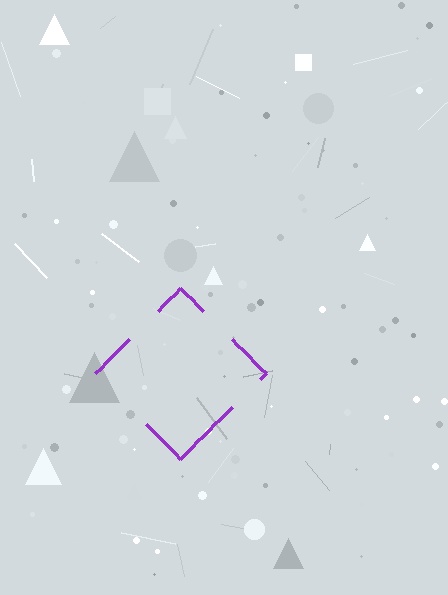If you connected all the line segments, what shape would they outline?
They would outline a diamond.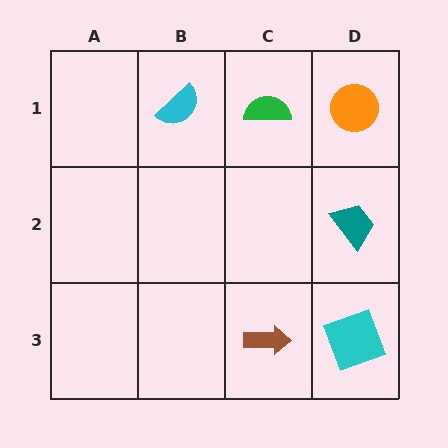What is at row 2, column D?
A teal trapezoid.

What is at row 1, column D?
An orange circle.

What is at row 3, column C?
A brown arrow.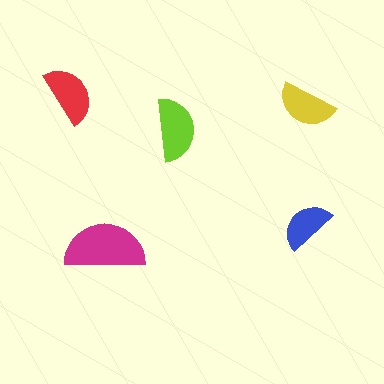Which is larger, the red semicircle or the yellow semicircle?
The red one.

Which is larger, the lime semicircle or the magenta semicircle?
The magenta one.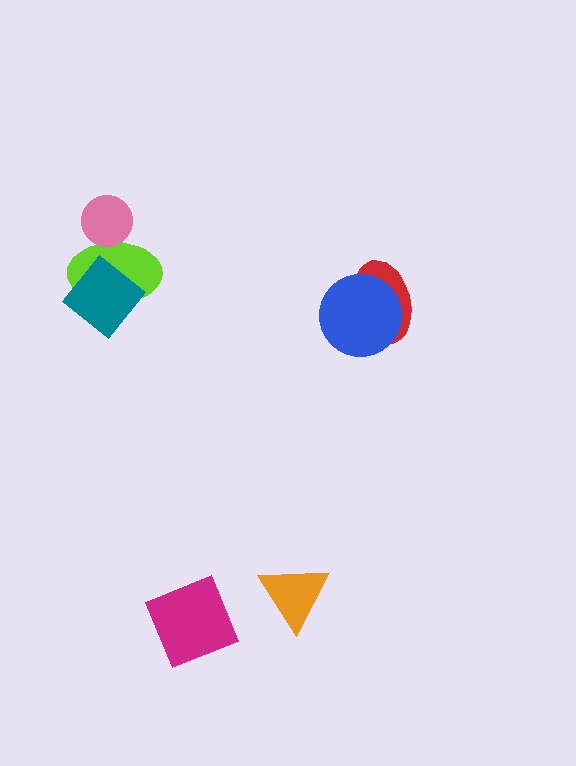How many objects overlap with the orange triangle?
0 objects overlap with the orange triangle.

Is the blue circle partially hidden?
No, no other shape covers it.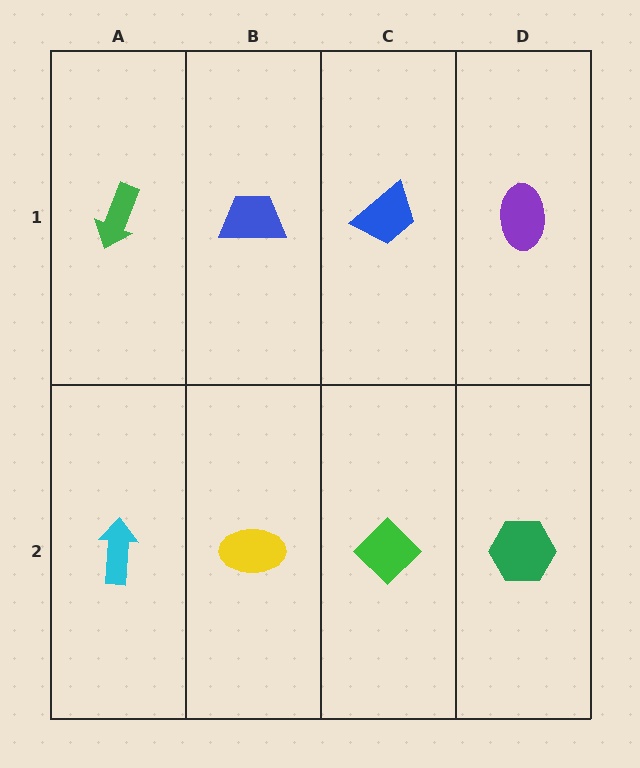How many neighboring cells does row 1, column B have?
3.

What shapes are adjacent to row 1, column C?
A green diamond (row 2, column C), a blue trapezoid (row 1, column B), a purple ellipse (row 1, column D).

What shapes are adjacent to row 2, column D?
A purple ellipse (row 1, column D), a green diamond (row 2, column C).